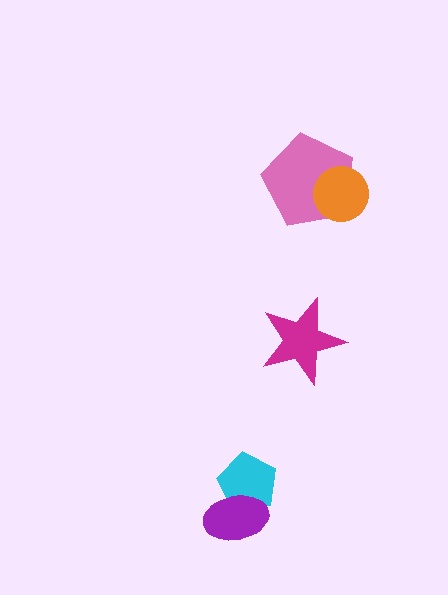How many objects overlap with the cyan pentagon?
1 object overlaps with the cyan pentagon.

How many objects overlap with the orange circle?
1 object overlaps with the orange circle.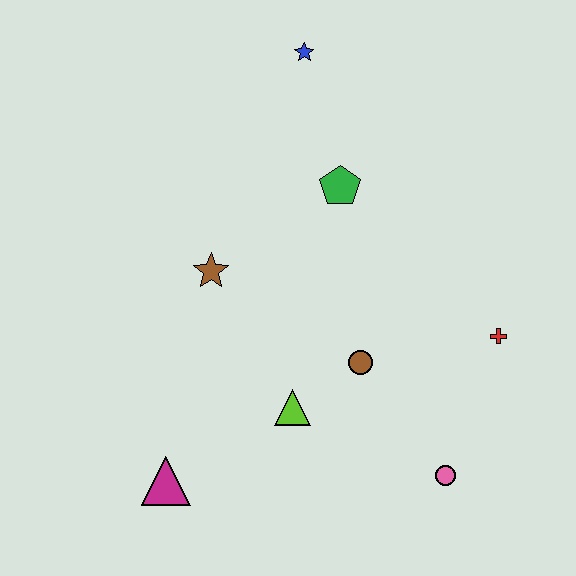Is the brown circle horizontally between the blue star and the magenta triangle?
No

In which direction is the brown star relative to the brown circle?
The brown star is to the left of the brown circle.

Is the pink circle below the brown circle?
Yes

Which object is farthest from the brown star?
The pink circle is farthest from the brown star.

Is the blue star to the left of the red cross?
Yes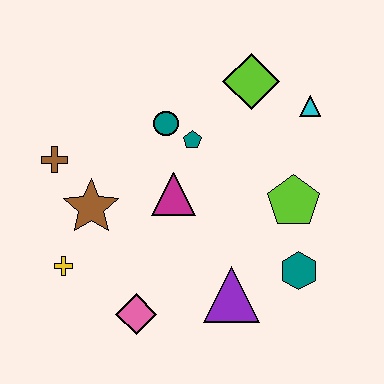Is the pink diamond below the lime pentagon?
Yes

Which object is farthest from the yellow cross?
The cyan triangle is farthest from the yellow cross.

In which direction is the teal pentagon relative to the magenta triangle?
The teal pentagon is above the magenta triangle.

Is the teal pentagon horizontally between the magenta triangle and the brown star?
No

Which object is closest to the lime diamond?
The cyan triangle is closest to the lime diamond.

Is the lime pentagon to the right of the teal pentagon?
Yes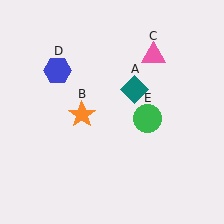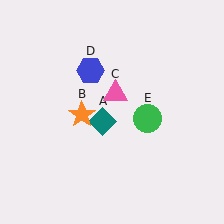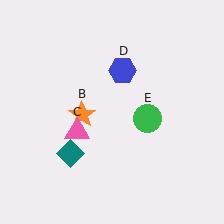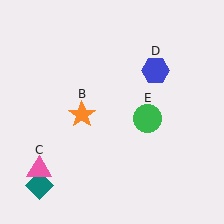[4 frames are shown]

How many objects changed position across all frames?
3 objects changed position: teal diamond (object A), pink triangle (object C), blue hexagon (object D).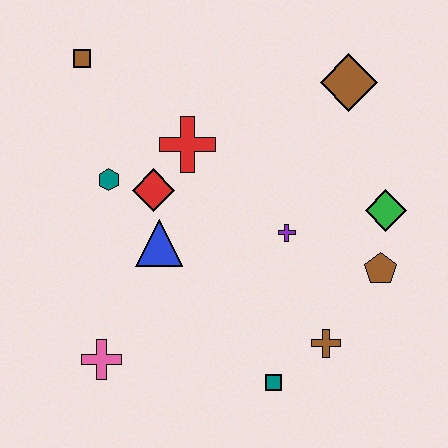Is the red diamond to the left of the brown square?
No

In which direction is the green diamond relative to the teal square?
The green diamond is above the teal square.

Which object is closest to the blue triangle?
The red diamond is closest to the blue triangle.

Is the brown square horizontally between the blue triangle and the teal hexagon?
No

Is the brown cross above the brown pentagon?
No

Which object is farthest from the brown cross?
The brown square is farthest from the brown cross.